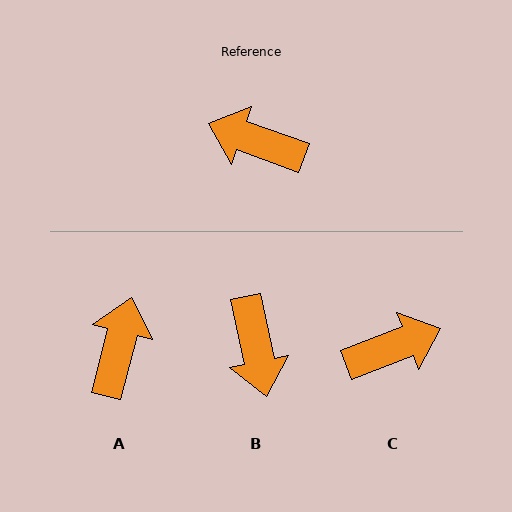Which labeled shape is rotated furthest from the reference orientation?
C, about 139 degrees away.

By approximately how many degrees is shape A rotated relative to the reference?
Approximately 85 degrees clockwise.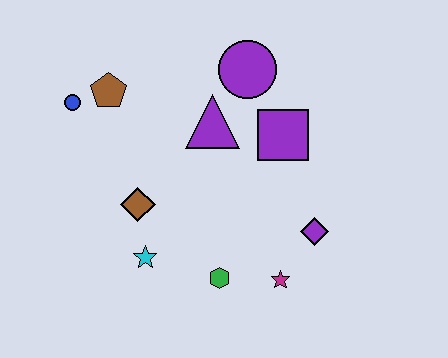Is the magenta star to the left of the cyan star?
No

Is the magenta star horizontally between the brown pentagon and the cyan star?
No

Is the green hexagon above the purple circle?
No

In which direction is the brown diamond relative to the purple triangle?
The brown diamond is below the purple triangle.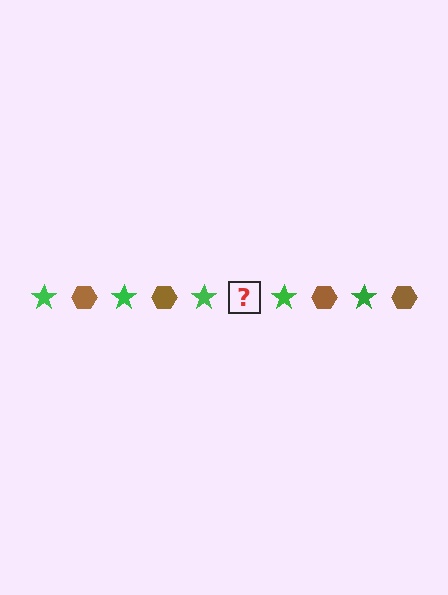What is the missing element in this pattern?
The missing element is a brown hexagon.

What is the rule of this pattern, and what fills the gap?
The rule is that the pattern alternates between green star and brown hexagon. The gap should be filled with a brown hexagon.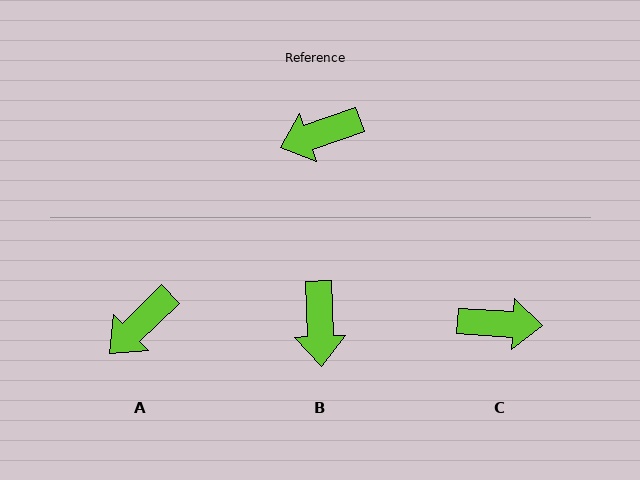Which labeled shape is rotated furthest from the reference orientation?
C, about 157 degrees away.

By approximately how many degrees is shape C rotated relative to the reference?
Approximately 157 degrees counter-clockwise.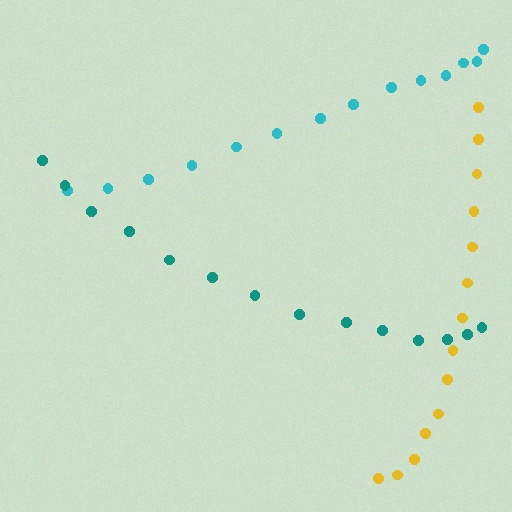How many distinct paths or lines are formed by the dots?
There are 3 distinct paths.